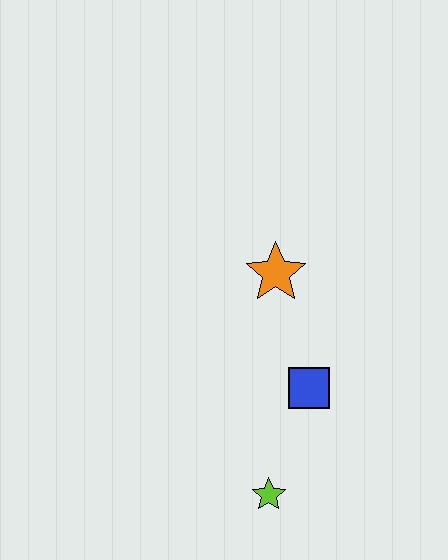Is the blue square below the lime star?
No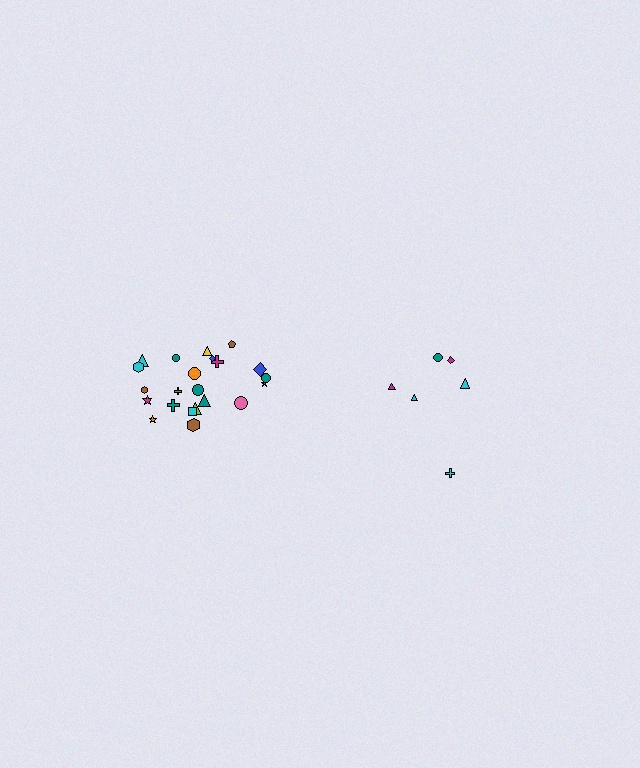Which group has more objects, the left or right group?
The left group.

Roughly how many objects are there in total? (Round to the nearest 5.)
Roughly 30 objects in total.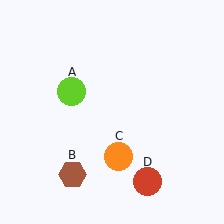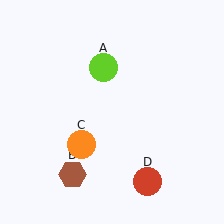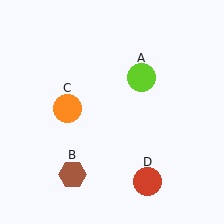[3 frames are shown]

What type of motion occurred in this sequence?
The lime circle (object A), orange circle (object C) rotated clockwise around the center of the scene.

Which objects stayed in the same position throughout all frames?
Brown hexagon (object B) and red circle (object D) remained stationary.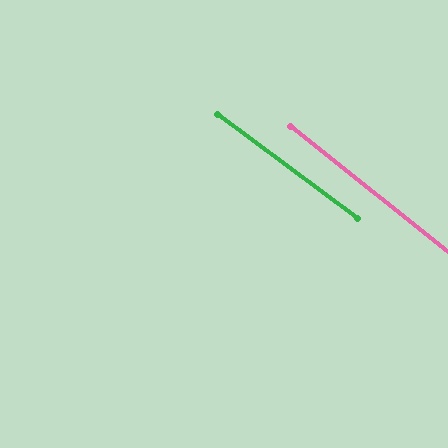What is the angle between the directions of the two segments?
Approximately 2 degrees.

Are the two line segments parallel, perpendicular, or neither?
Parallel — their directions differ by only 1.8°.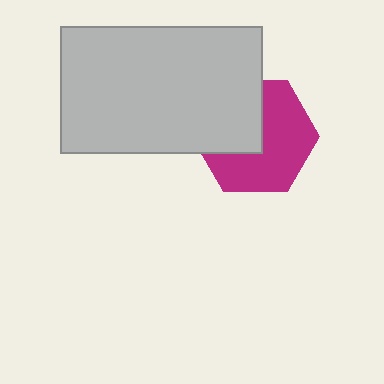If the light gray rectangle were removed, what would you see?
You would see the complete magenta hexagon.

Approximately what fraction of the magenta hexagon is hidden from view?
Roughly 40% of the magenta hexagon is hidden behind the light gray rectangle.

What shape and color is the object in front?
The object in front is a light gray rectangle.